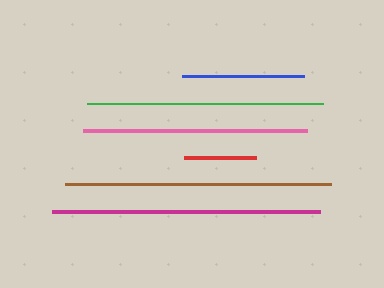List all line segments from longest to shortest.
From longest to shortest: magenta, brown, green, pink, blue, red.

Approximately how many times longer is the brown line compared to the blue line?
The brown line is approximately 2.2 times the length of the blue line.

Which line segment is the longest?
The magenta line is the longest at approximately 269 pixels.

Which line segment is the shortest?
The red line is the shortest at approximately 72 pixels.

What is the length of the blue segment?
The blue segment is approximately 122 pixels long.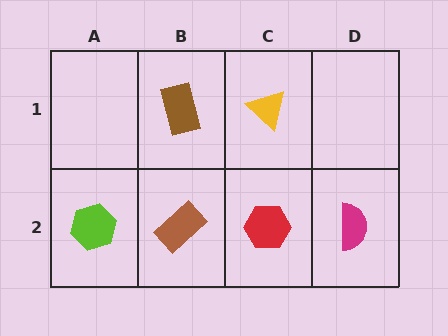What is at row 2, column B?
A brown rectangle.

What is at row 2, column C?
A red hexagon.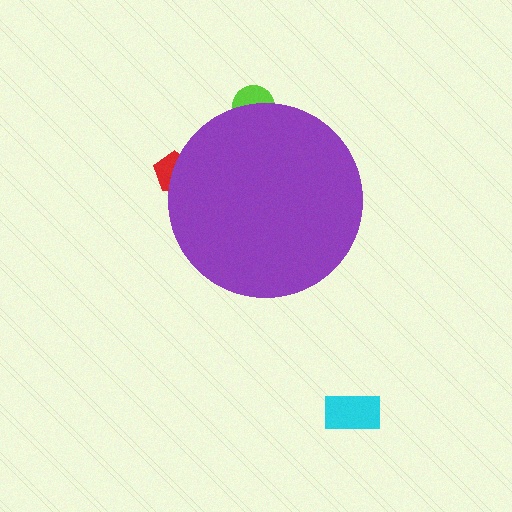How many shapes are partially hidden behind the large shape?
2 shapes are partially hidden.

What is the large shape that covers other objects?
A purple circle.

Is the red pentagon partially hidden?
Yes, the red pentagon is partially hidden behind the purple circle.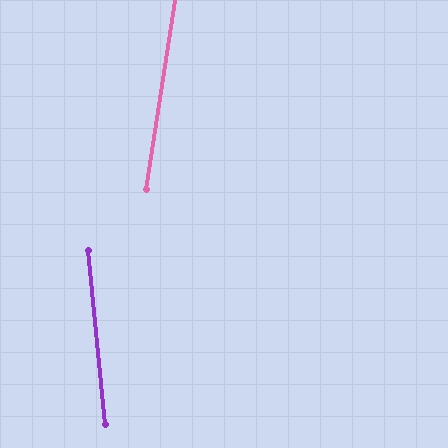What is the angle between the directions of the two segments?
Approximately 14 degrees.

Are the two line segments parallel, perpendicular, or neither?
Neither parallel nor perpendicular — they differ by about 14°.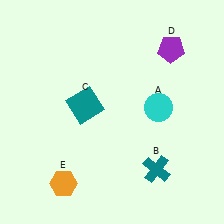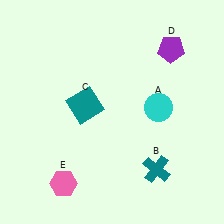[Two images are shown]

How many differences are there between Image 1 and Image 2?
There is 1 difference between the two images.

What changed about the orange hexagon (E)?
In Image 1, E is orange. In Image 2, it changed to pink.